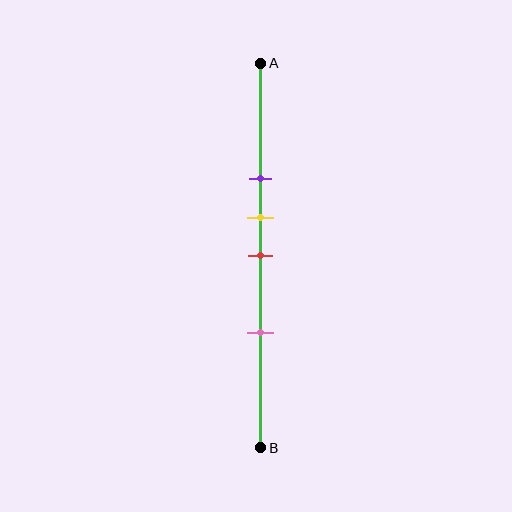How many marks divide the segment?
There are 4 marks dividing the segment.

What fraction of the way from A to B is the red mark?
The red mark is approximately 50% (0.5) of the way from A to B.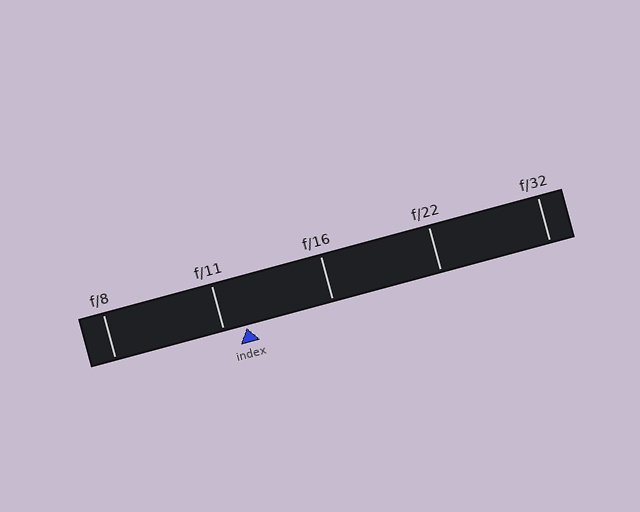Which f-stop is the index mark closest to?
The index mark is closest to f/11.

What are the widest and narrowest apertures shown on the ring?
The widest aperture shown is f/8 and the narrowest is f/32.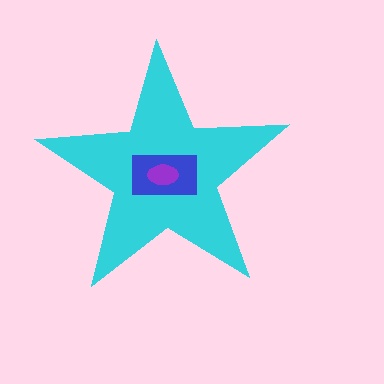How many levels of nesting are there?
3.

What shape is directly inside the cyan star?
The blue rectangle.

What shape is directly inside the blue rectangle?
The purple ellipse.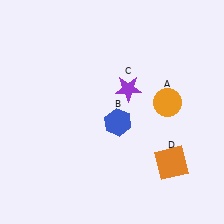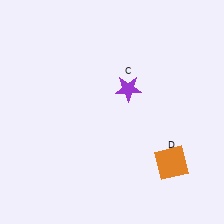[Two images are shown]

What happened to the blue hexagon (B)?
The blue hexagon (B) was removed in Image 2. It was in the bottom-right area of Image 1.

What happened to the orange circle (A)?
The orange circle (A) was removed in Image 2. It was in the top-right area of Image 1.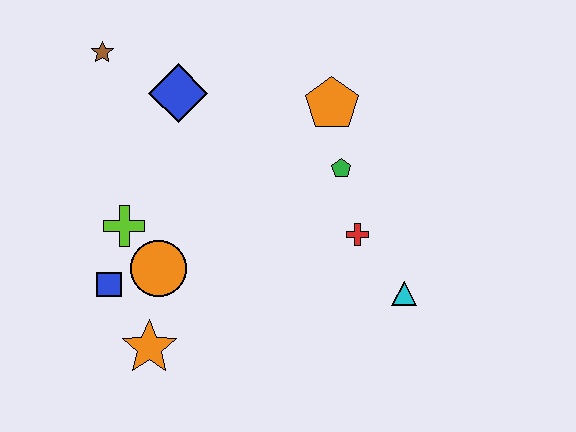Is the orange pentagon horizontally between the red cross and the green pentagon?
No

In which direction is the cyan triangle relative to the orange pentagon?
The cyan triangle is below the orange pentagon.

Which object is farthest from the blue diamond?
The cyan triangle is farthest from the blue diamond.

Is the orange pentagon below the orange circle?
No